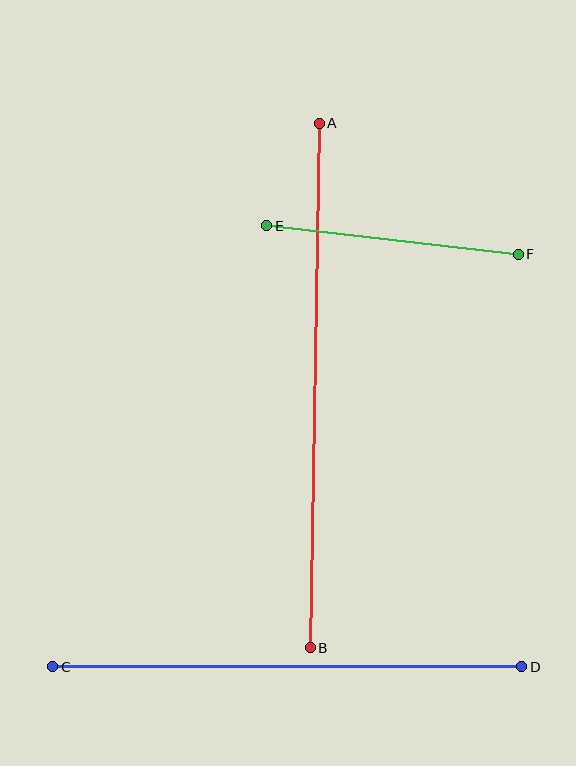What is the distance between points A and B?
The distance is approximately 525 pixels.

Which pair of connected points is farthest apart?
Points A and B are farthest apart.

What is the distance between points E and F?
The distance is approximately 253 pixels.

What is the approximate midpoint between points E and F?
The midpoint is at approximately (393, 240) pixels.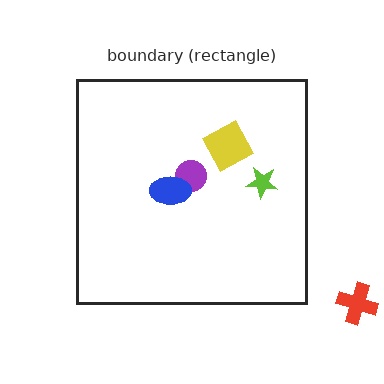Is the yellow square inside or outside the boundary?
Inside.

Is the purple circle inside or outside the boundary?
Inside.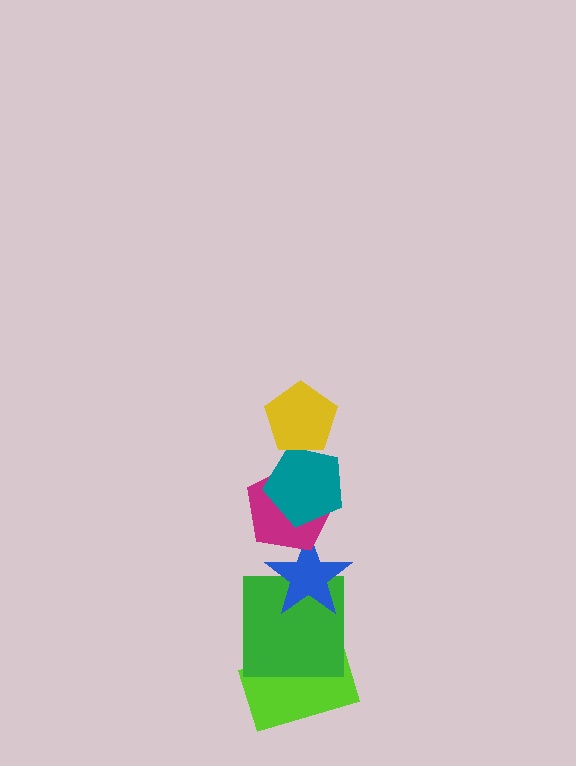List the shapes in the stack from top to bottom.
From top to bottom: the yellow pentagon, the teal pentagon, the magenta pentagon, the blue star, the green square, the lime rectangle.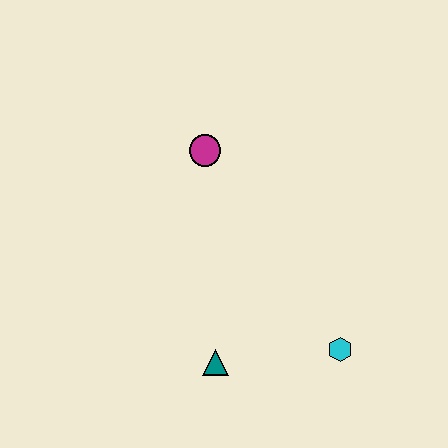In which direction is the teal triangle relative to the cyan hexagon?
The teal triangle is to the left of the cyan hexagon.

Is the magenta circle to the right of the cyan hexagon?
No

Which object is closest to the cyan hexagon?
The teal triangle is closest to the cyan hexagon.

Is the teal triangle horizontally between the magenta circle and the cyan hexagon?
Yes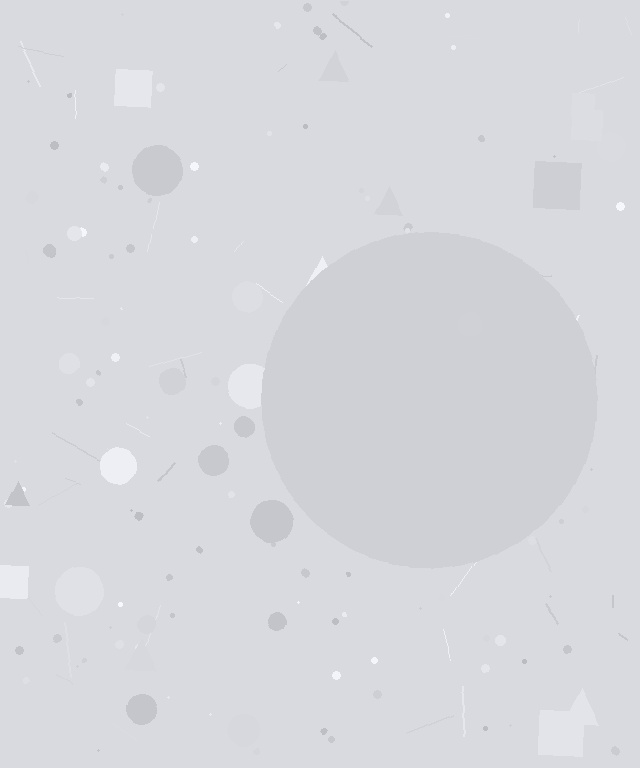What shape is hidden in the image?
A circle is hidden in the image.